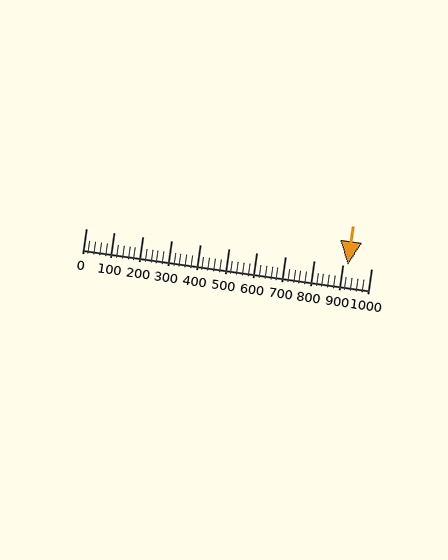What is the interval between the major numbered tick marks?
The major tick marks are spaced 100 units apart.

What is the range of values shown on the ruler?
The ruler shows values from 0 to 1000.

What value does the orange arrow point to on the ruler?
The orange arrow points to approximately 919.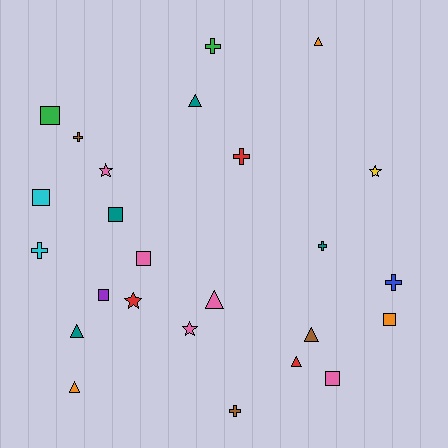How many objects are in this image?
There are 25 objects.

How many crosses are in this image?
There are 7 crosses.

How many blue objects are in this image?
There is 1 blue object.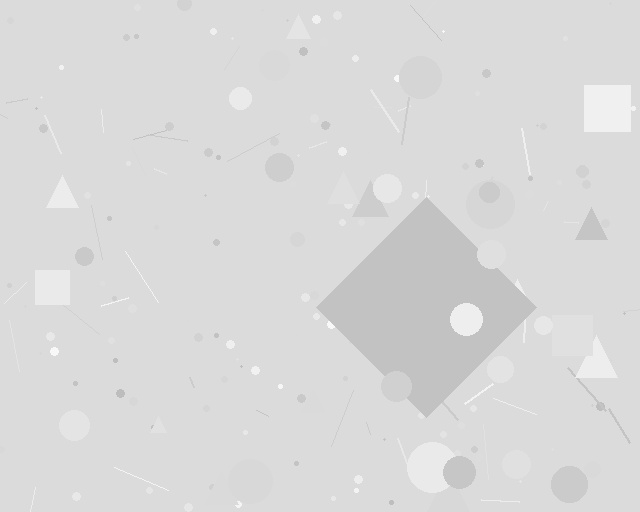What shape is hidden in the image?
A diamond is hidden in the image.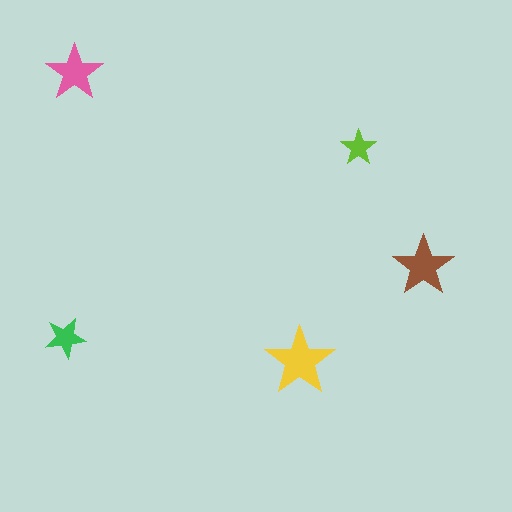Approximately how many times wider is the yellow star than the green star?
About 1.5 times wider.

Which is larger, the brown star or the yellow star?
The yellow one.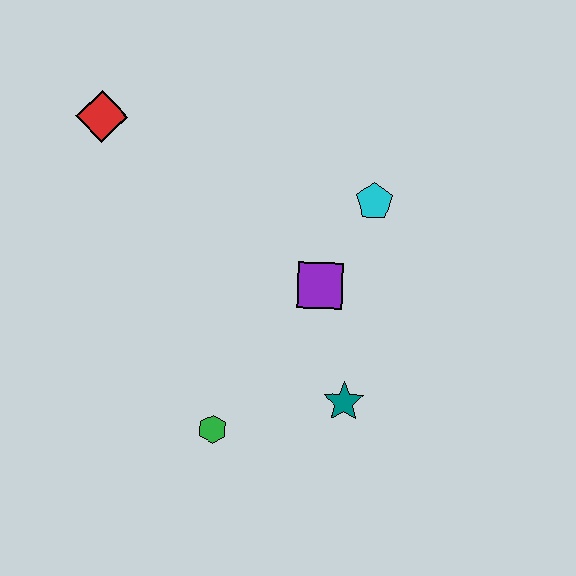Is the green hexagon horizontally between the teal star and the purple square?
No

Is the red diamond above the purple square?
Yes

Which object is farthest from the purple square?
The red diamond is farthest from the purple square.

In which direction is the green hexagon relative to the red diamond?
The green hexagon is below the red diamond.